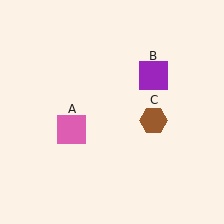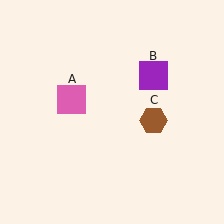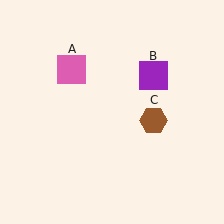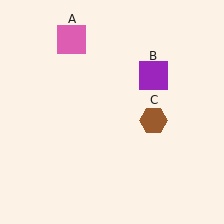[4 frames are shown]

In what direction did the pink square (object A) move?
The pink square (object A) moved up.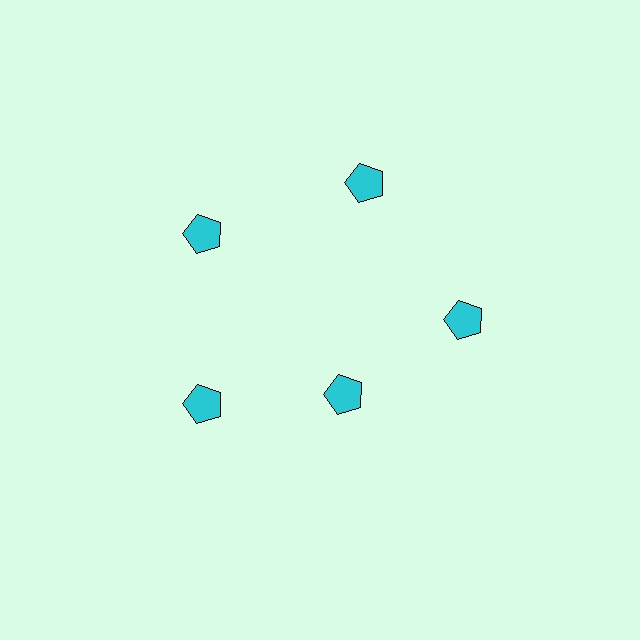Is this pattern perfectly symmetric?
No. The 5 cyan pentagons are arranged in a ring, but one element near the 5 o'clock position is pulled inward toward the center, breaking the 5-fold rotational symmetry.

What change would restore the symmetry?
The symmetry would be restored by moving it outward, back onto the ring so that all 5 pentagons sit at equal angles and equal distance from the center.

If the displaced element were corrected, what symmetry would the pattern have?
It would have 5-fold rotational symmetry — the pattern would map onto itself every 72 degrees.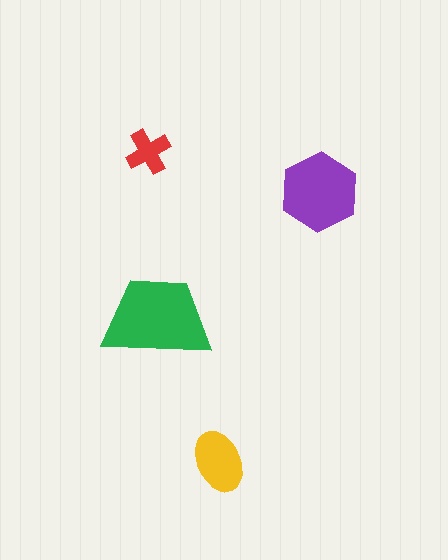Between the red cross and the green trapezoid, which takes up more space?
The green trapezoid.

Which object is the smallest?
The red cross.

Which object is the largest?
The green trapezoid.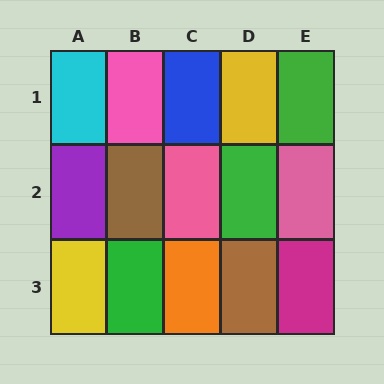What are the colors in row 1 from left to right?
Cyan, pink, blue, yellow, green.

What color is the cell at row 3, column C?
Orange.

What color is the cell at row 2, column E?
Pink.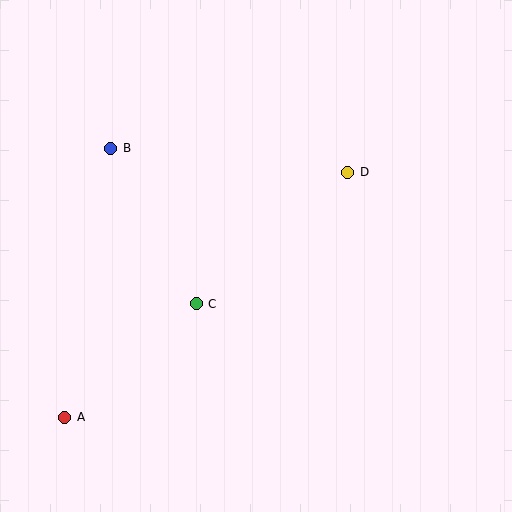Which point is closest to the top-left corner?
Point B is closest to the top-left corner.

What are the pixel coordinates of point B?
Point B is at (111, 148).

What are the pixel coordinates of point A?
Point A is at (65, 417).